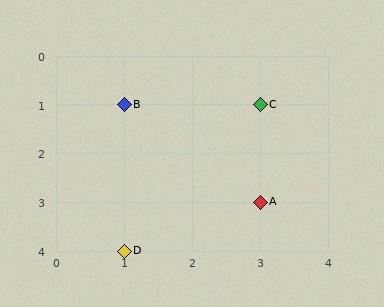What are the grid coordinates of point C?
Point C is at grid coordinates (3, 1).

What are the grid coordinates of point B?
Point B is at grid coordinates (1, 1).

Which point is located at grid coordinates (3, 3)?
Point A is at (3, 3).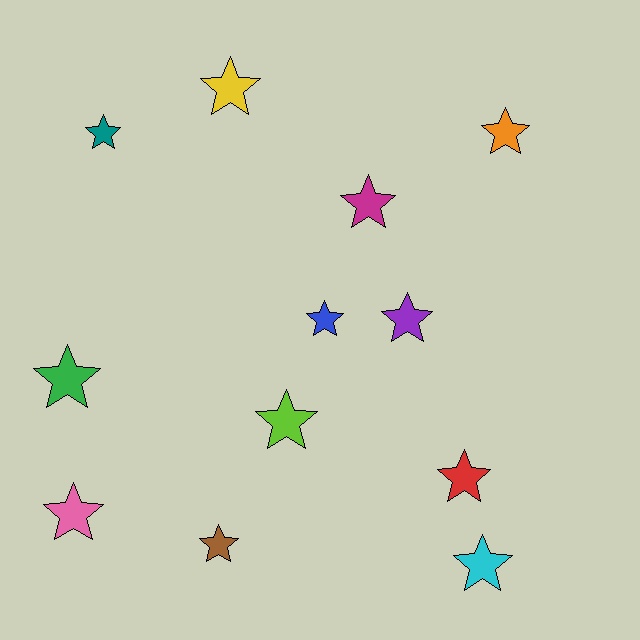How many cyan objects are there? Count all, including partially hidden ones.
There is 1 cyan object.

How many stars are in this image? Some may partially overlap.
There are 12 stars.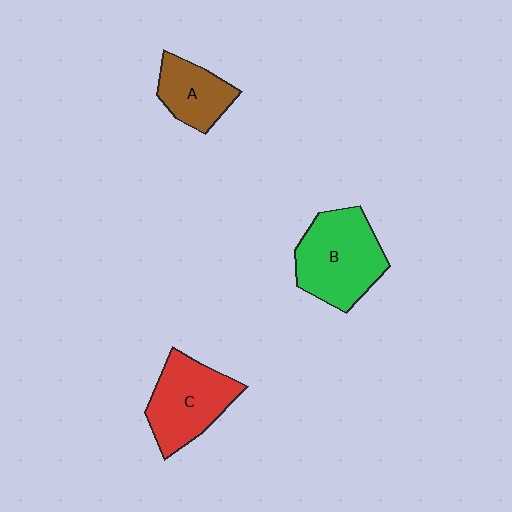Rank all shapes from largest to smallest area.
From largest to smallest: B (green), C (red), A (brown).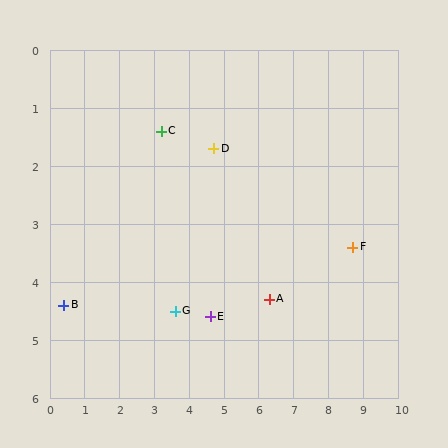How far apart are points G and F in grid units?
Points G and F are about 5.2 grid units apart.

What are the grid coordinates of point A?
Point A is at approximately (6.3, 4.3).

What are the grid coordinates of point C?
Point C is at approximately (3.2, 1.4).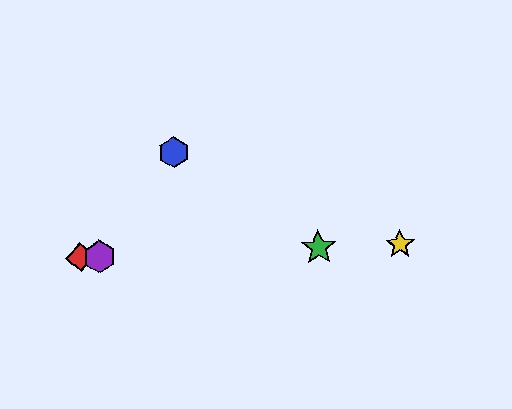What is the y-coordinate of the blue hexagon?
The blue hexagon is at y≈152.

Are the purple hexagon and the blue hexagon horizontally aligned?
No, the purple hexagon is at y≈257 and the blue hexagon is at y≈152.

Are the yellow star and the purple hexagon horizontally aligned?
Yes, both are at y≈244.